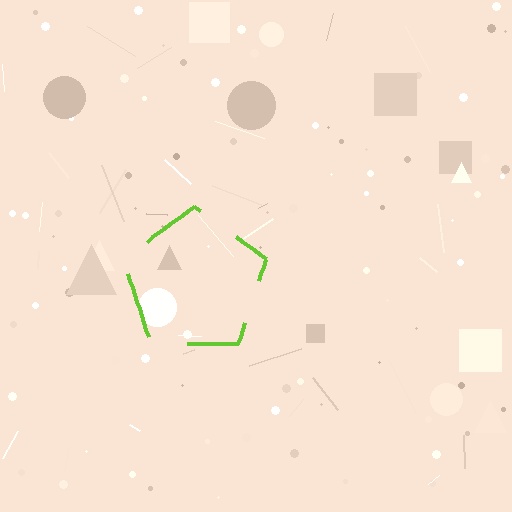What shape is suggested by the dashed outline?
The dashed outline suggests a pentagon.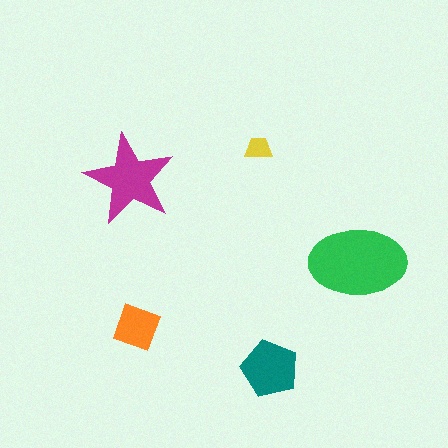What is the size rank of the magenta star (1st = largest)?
2nd.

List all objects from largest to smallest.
The green ellipse, the magenta star, the teal pentagon, the orange square, the yellow trapezoid.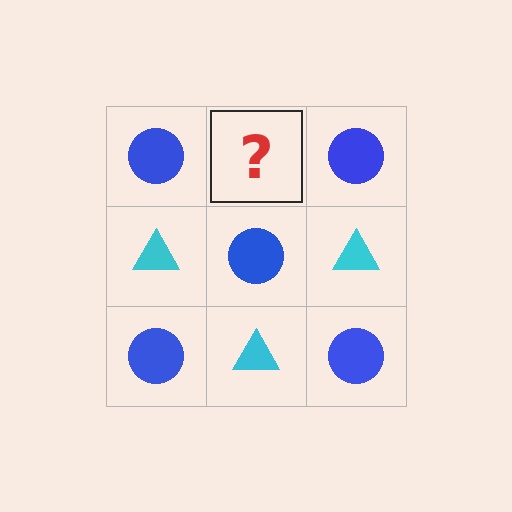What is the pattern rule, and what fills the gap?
The rule is that it alternates blue circle and cyan triangle in a checkerboard pattern. The gap should be filled with a cyan triangle.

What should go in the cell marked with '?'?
The missing cell should contain a cyan triangle.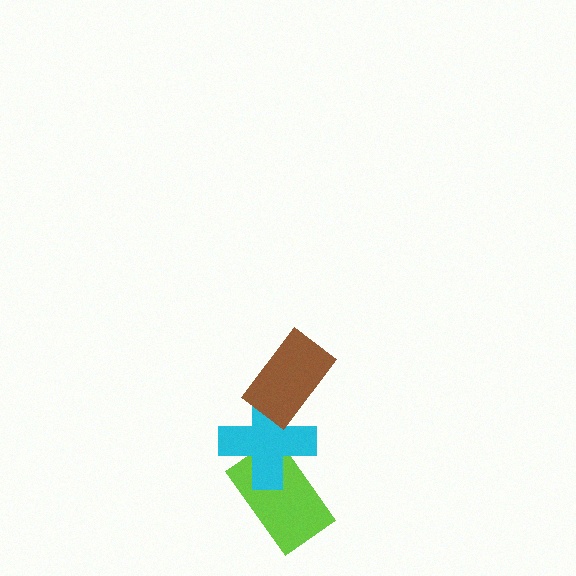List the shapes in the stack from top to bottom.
From top to bottom: the brown rectangle, the cyan cross, the lime rectangle.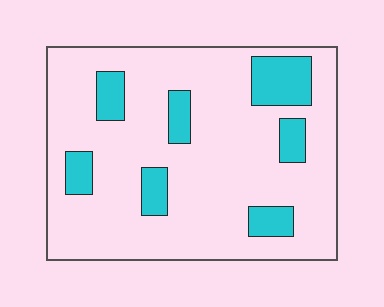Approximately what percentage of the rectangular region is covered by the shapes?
Approximately 15%.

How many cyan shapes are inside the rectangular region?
7.